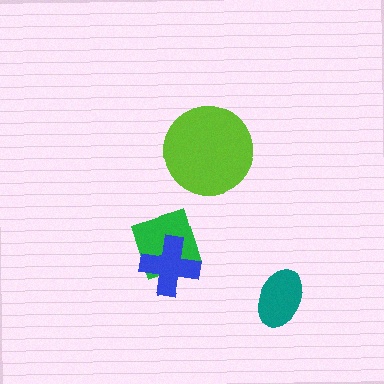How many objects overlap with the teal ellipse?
0 objects overlap with the teal ellipse.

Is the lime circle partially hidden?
No, no other shape covers it.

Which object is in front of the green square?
The blue cross is in front of the green square.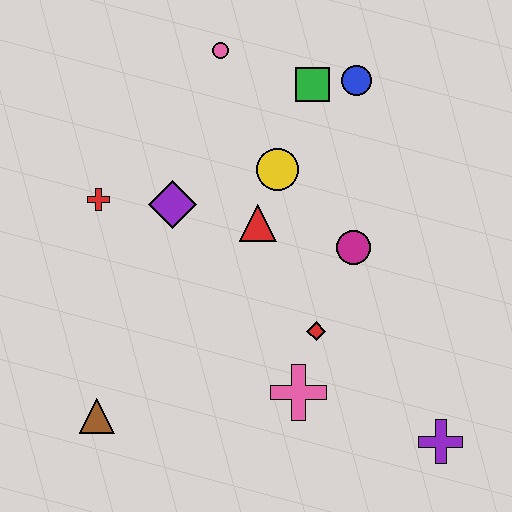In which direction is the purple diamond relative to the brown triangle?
The purple diamond is above the brown triangle.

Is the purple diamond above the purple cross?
Yes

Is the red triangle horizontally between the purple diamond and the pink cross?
Yes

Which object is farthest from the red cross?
The purple cross is farthest from the red cross.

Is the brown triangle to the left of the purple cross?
Yes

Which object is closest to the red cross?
The purple diamond is closest to the red cross.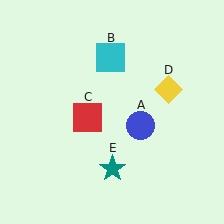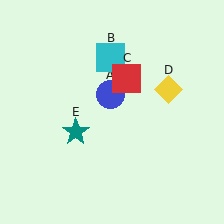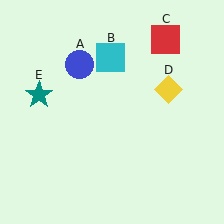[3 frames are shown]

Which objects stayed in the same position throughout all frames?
Cyan square (object B) and yellow diamond (object D) remained stationary.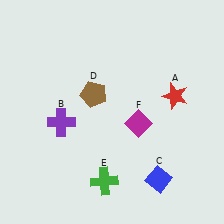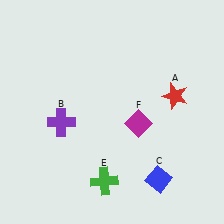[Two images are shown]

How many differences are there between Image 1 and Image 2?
There is 1 difference between the two images.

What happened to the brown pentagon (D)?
The brown pentagon (D) was removed in Image 2. It was in the top-left area of Image 1.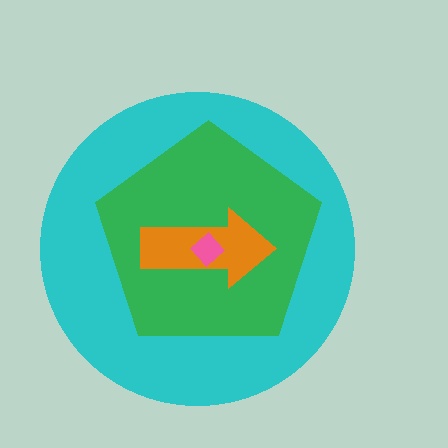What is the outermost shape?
The cyan circle.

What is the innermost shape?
The pink diamond.